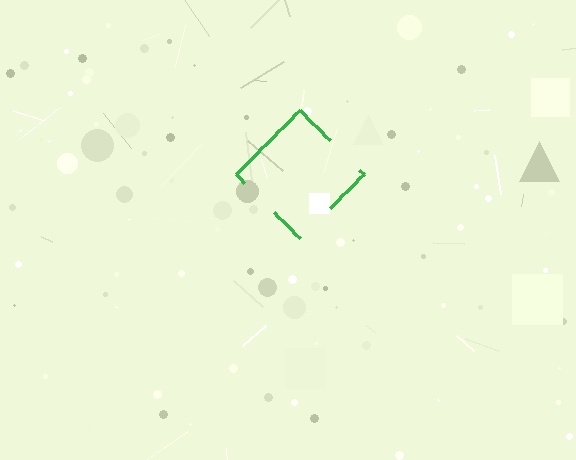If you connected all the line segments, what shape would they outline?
They would outline a diamond.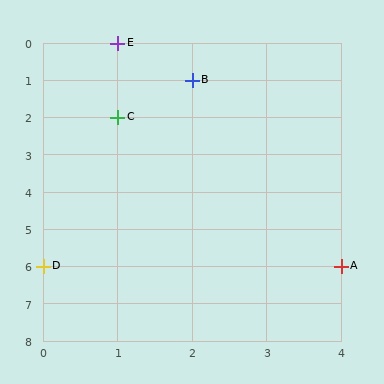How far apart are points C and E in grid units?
Points C and E are 2 rows apart.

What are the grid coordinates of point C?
Point C is at grid coordinates (1, 2).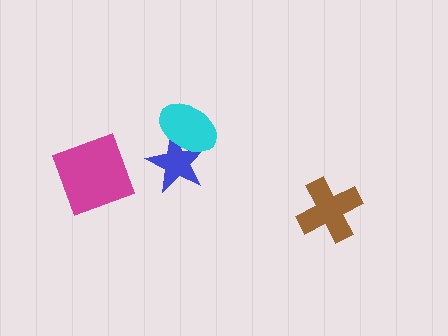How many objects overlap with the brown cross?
0 objects overlap with the brown cross.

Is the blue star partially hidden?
Yes, it is partially covered by another shape.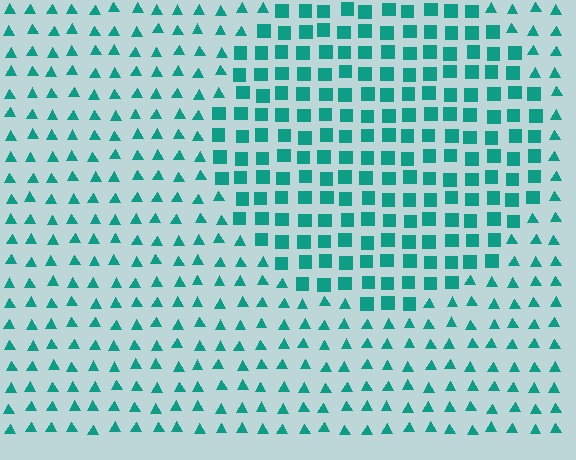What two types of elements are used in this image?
The image uses squares inside the circle region and triangles outside it.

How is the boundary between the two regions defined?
The boundary is defined by a change in element shape: squares inside vs. triangles outside. All elements share the same color and spacing.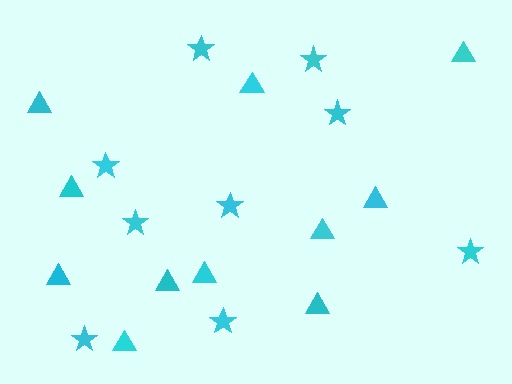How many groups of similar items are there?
There are 2 groups: one group of stars (9) and one group of triangles (11).